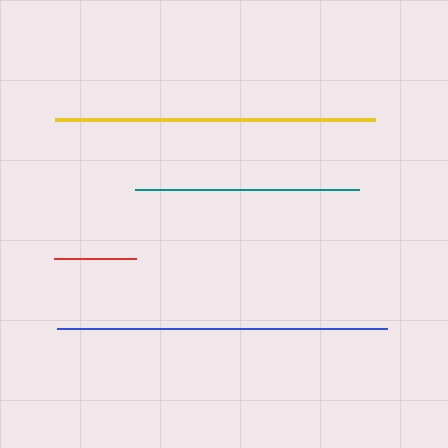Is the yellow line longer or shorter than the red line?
The yellow line is longer than the red line.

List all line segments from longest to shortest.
From longest to shortest: blue, yellow, teal, red.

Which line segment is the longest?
The blue line is the longest at approximately 330 pixels.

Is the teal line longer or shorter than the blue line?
The blue line is longer than the teal line.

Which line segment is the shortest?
The red line is the shortest at approximately 82 pixels.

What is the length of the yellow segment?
The yellow segment is approximately 319 pixels long.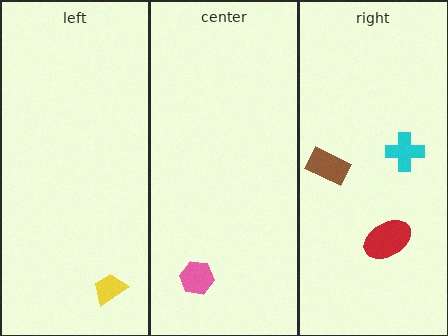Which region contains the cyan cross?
The right region.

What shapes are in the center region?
The pink hexagon.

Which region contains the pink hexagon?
The center region.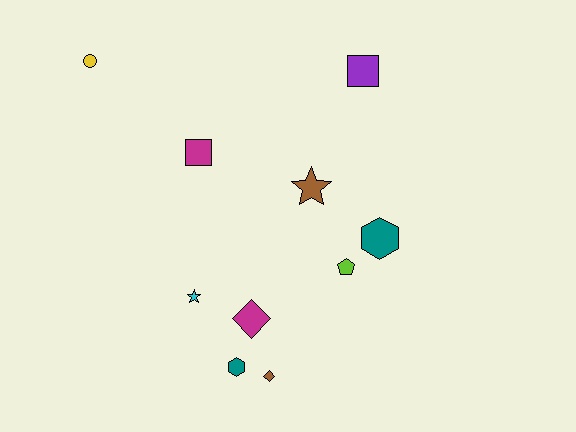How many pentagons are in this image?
There is 1 pentagon.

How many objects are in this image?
There are 10 objects.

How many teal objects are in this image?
There are 2 teal objects.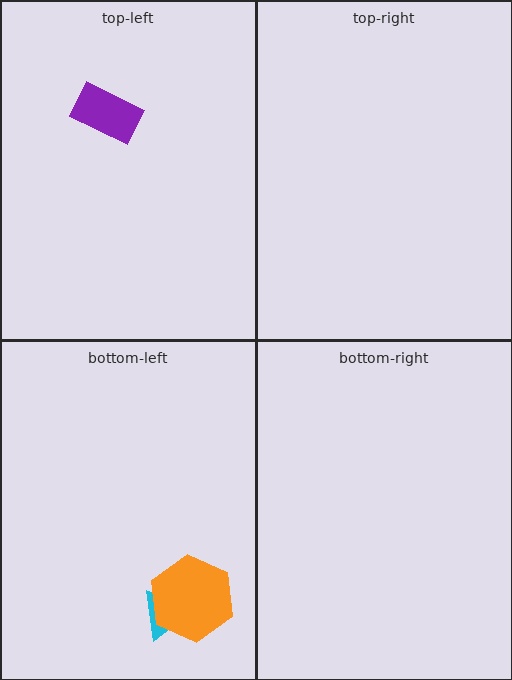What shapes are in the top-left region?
The purple rectangle.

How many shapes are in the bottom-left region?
2.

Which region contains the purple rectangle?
The top-left region.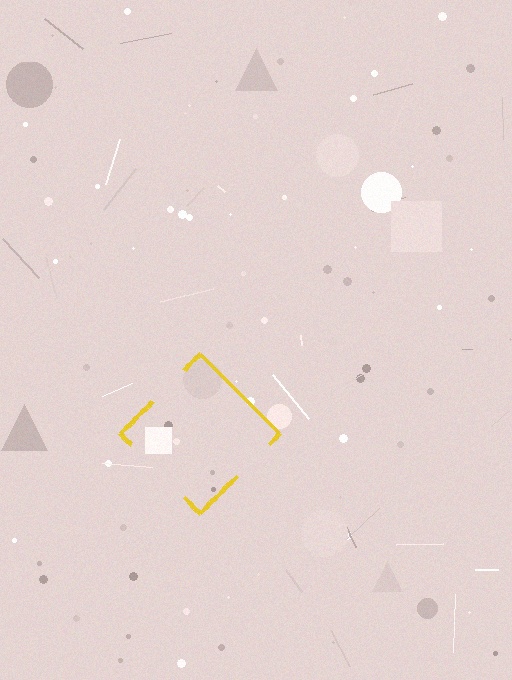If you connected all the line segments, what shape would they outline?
They would outline a diamond.